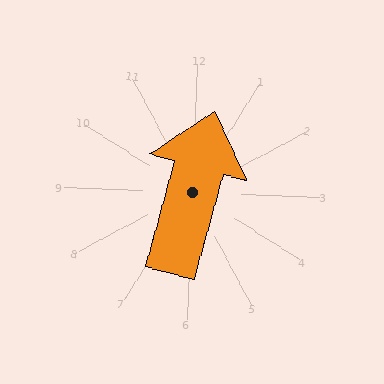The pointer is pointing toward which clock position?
Roughly 12 o'clock.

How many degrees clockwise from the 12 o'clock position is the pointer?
Approximately 13 degrees.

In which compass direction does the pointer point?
North.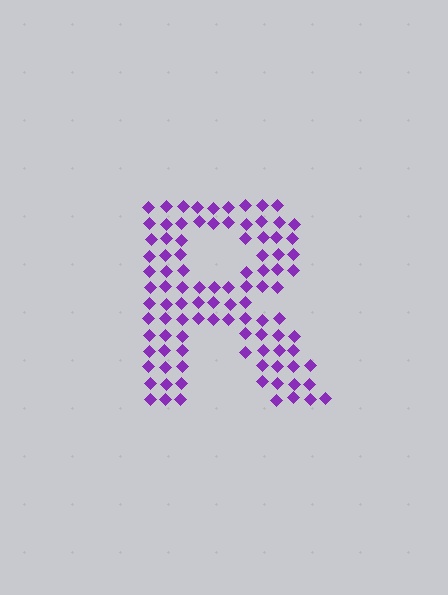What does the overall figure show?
The overall figure shows the letter R.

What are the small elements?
The small elements are diamonds.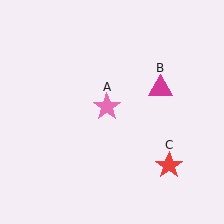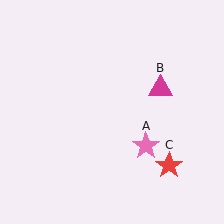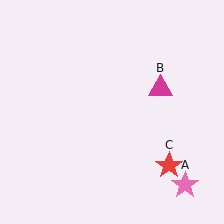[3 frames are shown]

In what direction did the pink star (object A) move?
The pink star (object A) moved down and to the right.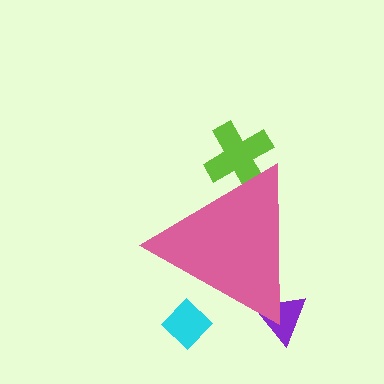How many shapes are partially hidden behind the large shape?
3 shapes are partially hidden.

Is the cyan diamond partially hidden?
Yes, the cyan diamond is partially hidden behind the pink triangle.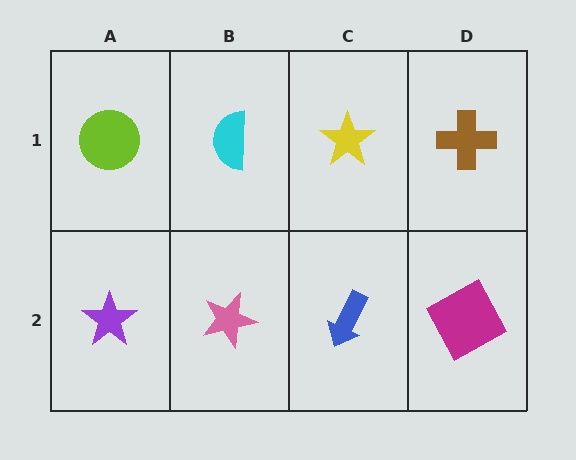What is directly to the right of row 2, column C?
A magenta square.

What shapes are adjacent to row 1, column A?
A purple star (row 2, column A), a cyan semicircle (row 1, column B).